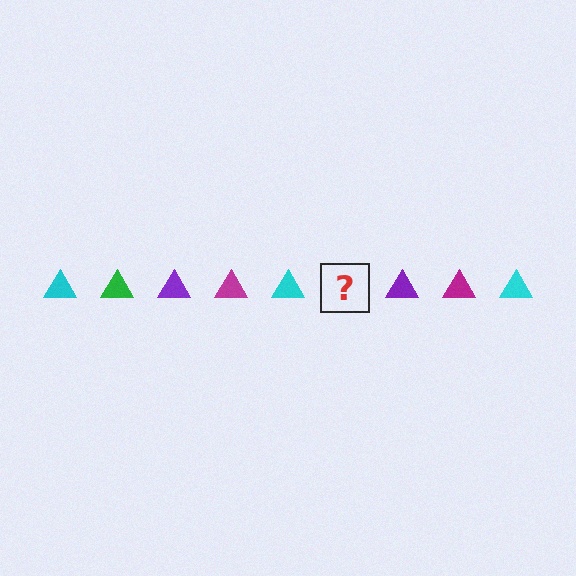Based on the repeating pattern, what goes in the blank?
The blank should be a green triangle.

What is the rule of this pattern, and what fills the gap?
The rule is that the pattern cycles through cyan, green, purple, magenta triangles. The gap should be filled with a green triangle.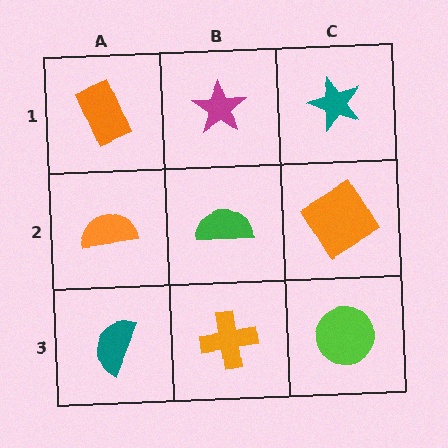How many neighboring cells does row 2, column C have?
3.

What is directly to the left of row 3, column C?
An orange cross.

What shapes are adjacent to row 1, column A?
An orange semicircle (row 2, column A), a magenta star (row 1, column B).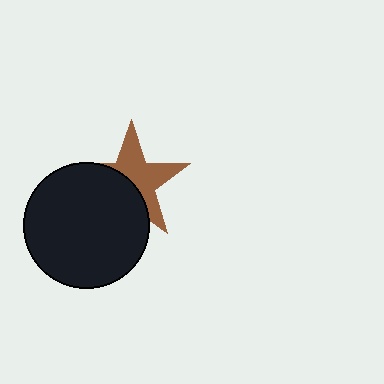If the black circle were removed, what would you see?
You would see the complete brown star.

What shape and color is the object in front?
The object in front is a black circle.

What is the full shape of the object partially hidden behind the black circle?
The partially hidden object is a brown star.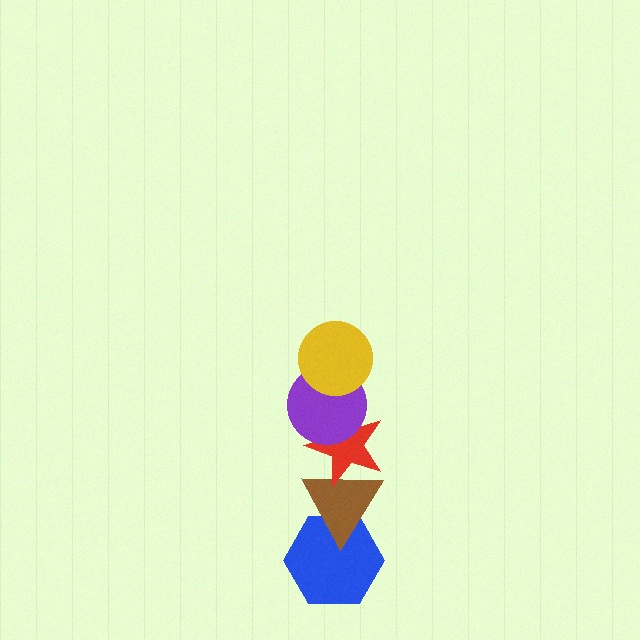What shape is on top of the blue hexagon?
The brown triangle is on top of the blue hexagon.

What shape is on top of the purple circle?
The yellow circle is on top of the purple circle.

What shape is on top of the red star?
The purple circle is on top of the red star.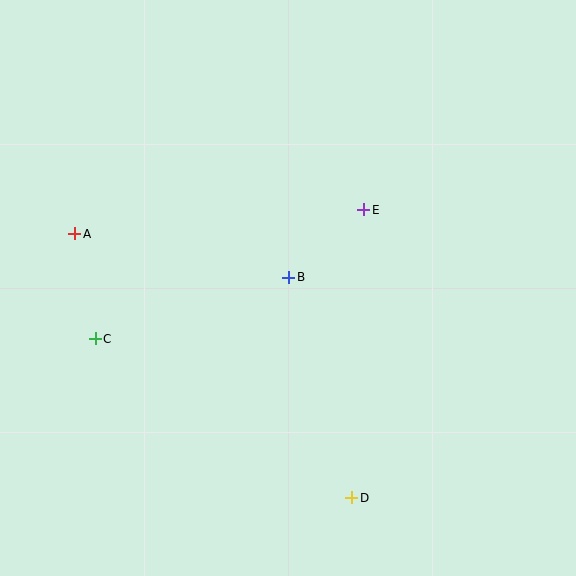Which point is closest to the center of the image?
Point B at (289, 277) is closest to the center.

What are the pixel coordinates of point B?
Point B is at (289, 277).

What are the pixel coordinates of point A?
Point A is at (75, 234).